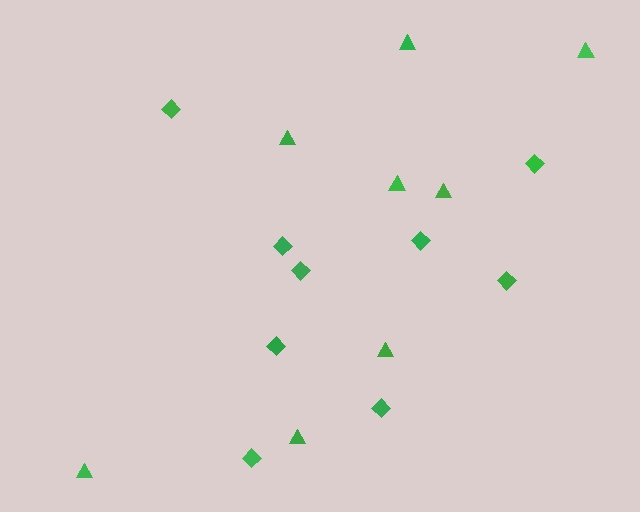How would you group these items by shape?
There are 2 groups: one group of triangles (8) and one group of diamonds (9).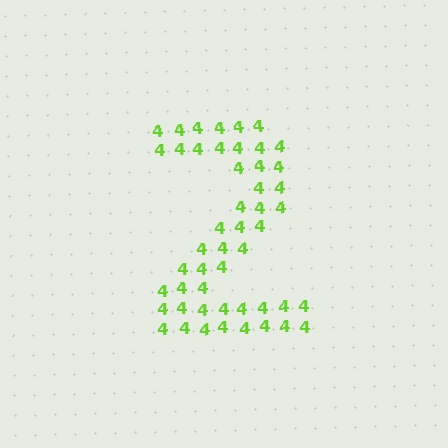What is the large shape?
The large shape is the digit 2.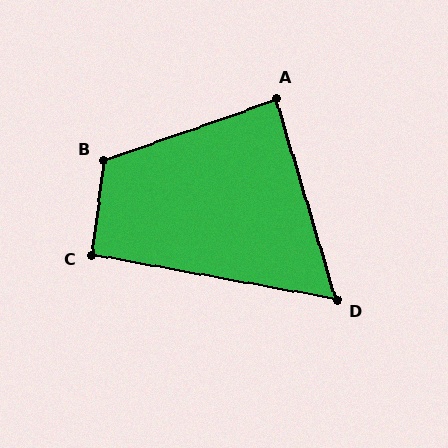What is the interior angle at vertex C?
Approximately 93 degrees (approximately right).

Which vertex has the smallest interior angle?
D, at approximately 63 degrees.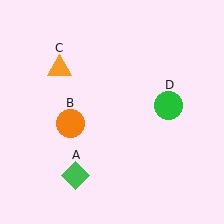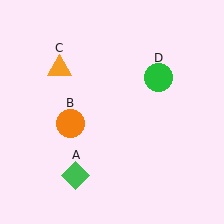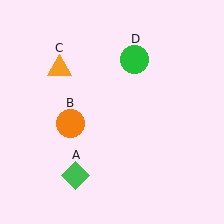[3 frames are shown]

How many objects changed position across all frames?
1 object changed position: green circle (object D).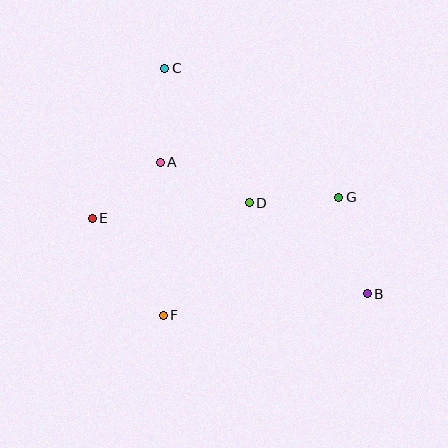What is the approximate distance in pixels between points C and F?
The distance between C and F is approximately 247 pixels.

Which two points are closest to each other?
Points A and E are closest to each other.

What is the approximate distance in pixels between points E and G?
The distance between E and G is approximately 248 pixels.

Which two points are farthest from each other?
Points B and C are farthest from each other.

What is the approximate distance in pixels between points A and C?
The distance between A and C is approximately 94 pixels.